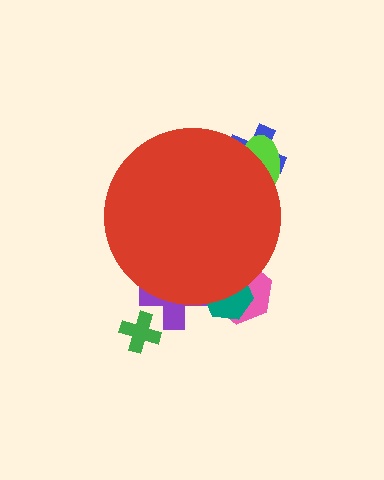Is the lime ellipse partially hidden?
Yes, the lime ellipse is partially hidden behind the red circle.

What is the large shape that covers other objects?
A red circle.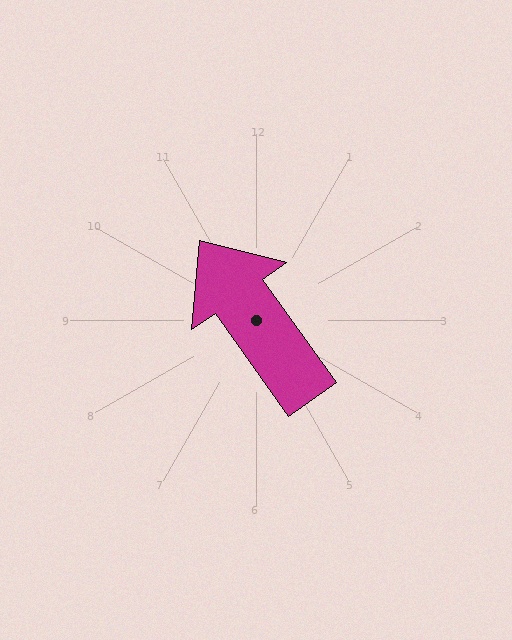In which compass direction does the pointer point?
Northwest.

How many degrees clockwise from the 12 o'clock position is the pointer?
Approximately 325 degrees.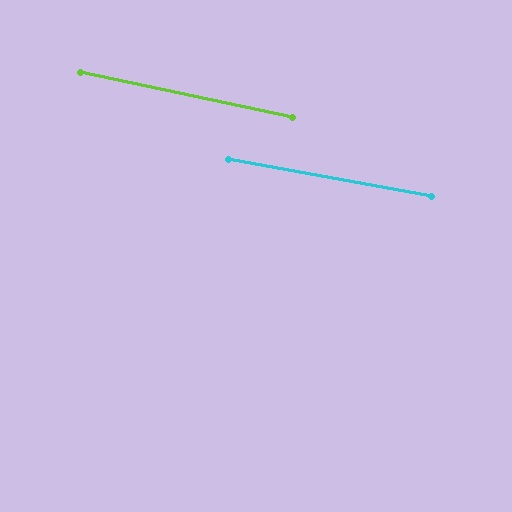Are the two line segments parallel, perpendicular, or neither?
Parallel — their directions differ by only 1.9°.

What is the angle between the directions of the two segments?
Approximately 2 degrees.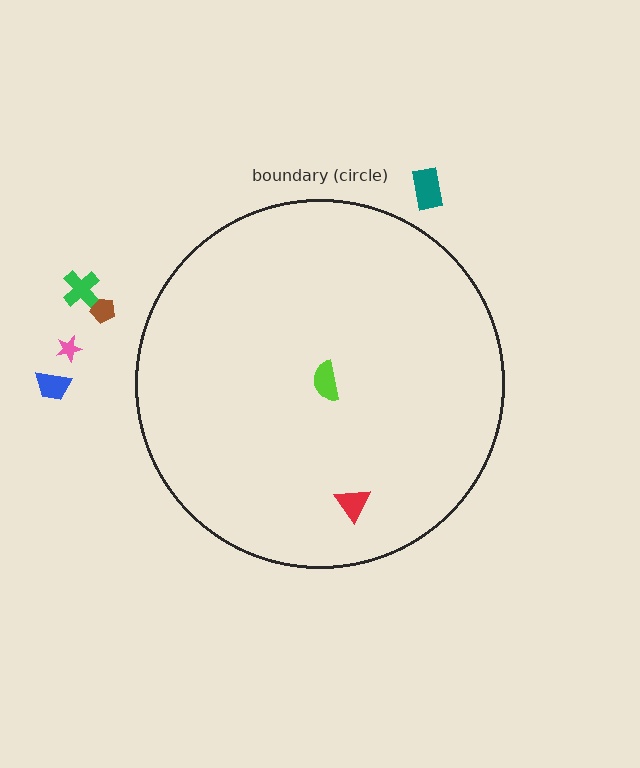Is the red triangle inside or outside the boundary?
Inside.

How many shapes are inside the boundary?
2 inside, 5 outside.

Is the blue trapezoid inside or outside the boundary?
Outside.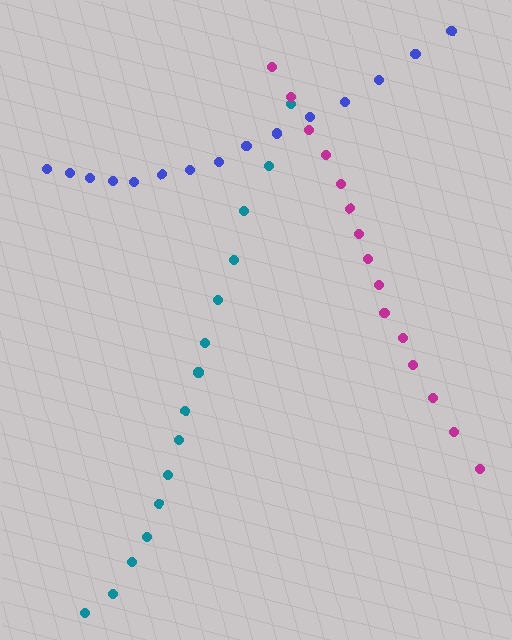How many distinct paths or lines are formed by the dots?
There are 3 distinct paths.